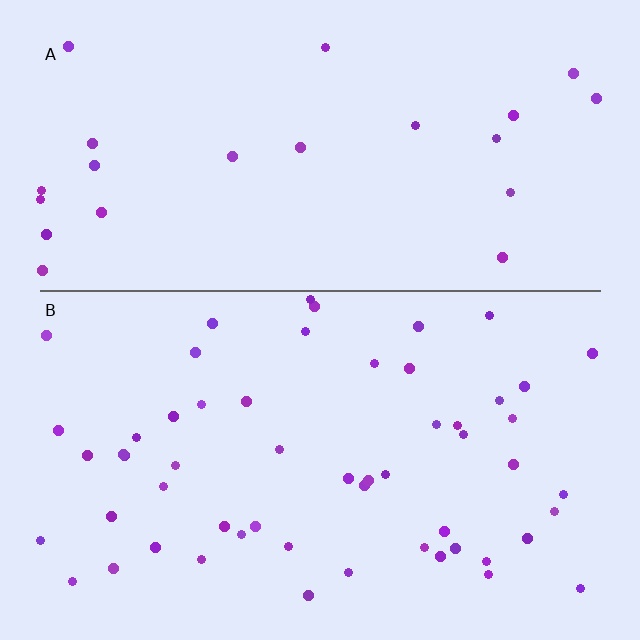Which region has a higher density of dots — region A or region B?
B (the bottom).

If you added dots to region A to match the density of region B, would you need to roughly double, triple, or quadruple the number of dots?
Approximately double.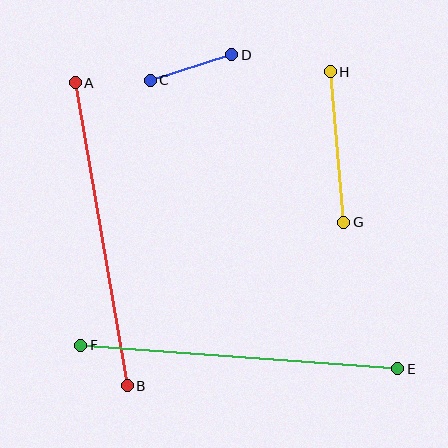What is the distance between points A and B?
The distance is approximately 307 pixels.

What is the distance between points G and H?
The distance is approximately 151 pixels.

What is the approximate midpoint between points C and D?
The midpoint is at approximately (191, 67) pixels.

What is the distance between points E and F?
The distance is approximately 318 pixels.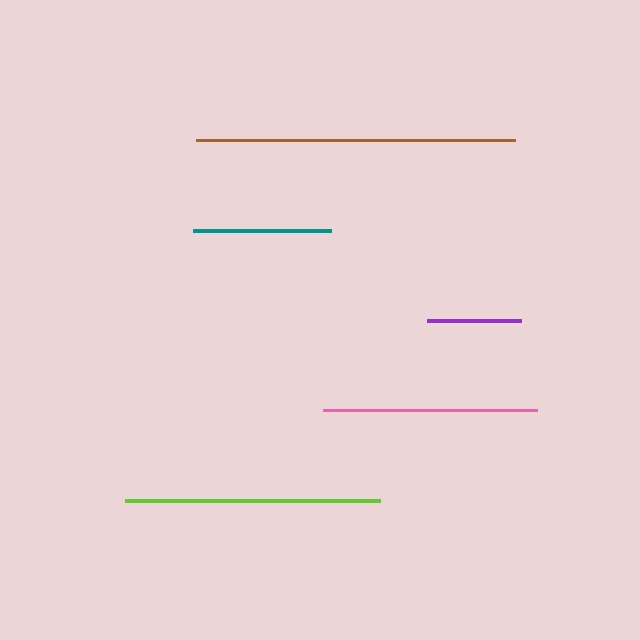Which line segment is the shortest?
The purple line is the shortest at approximately 93 pixels.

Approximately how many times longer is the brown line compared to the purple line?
The brown line is approximately 3.4 times the length of the purple line.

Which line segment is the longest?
The brown line is the longest at approximately 319 pixels.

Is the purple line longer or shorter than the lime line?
The lime line is longer than the purple line.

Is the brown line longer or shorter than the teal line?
The brown line is longer than the teal line.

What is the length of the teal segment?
The teal segment is approximately 138 pixels long.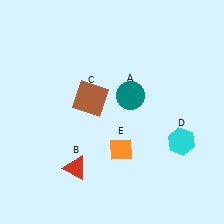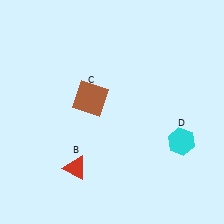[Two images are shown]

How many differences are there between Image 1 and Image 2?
There are 2 differences between the two images.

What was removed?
The teal circle (A), the orange diamond (E) were removed in Image 2.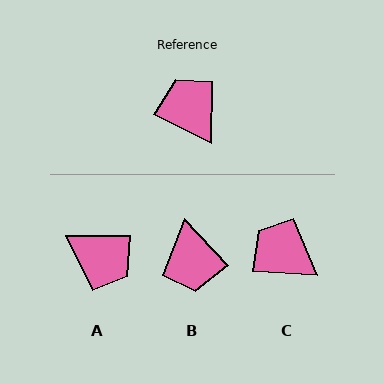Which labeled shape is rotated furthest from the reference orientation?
B, about 159 degrees away.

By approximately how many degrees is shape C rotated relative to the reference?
Approximately 23 degrees counter-clockwise.